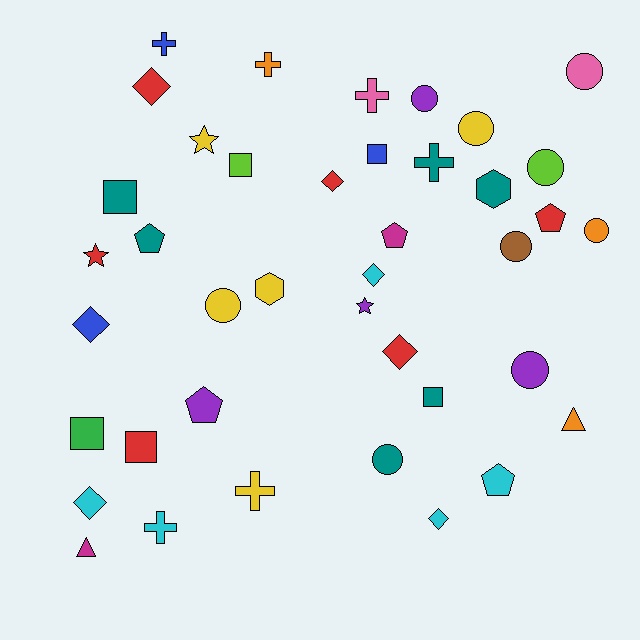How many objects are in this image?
There are 40 objects.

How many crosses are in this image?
There are 6 crosses.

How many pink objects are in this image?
There are 2 pink objects.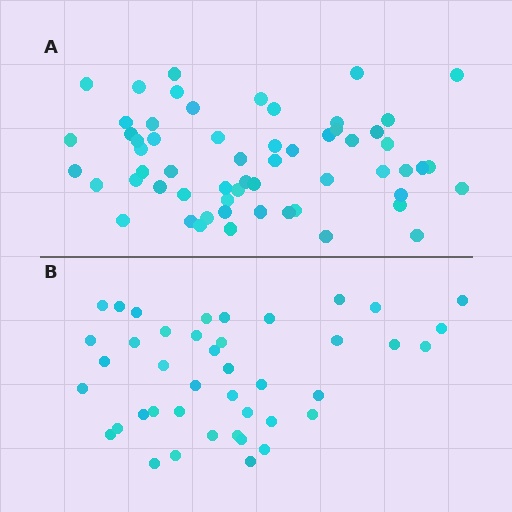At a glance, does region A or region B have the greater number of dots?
Region A (the top region) has more dots.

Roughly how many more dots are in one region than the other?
Region A has approximately 15 more dots than region B.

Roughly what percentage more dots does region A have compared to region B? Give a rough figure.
About 40% more.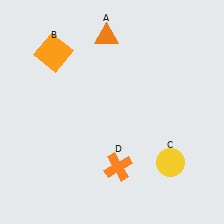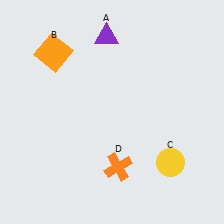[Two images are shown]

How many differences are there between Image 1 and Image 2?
There is 1 difference between the two images.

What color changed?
The triangle (A) changed from orange in Image 1 to purple in Image 2.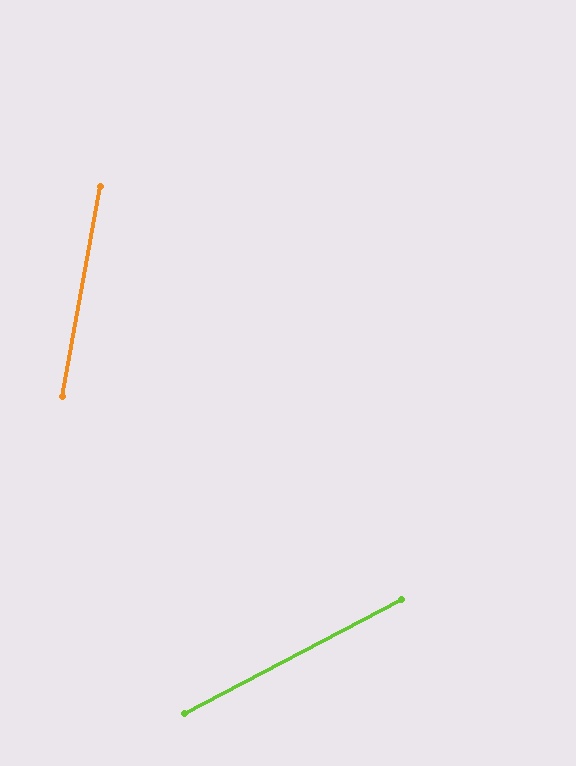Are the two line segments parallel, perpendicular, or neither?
Neither parallel nor perpendicular — they differ by about 52°.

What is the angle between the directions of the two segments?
Approximately 52 degrees.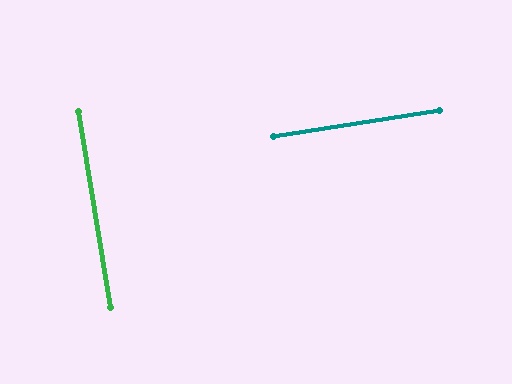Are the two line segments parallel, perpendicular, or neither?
Perpendicular — they meet at approximately 90°.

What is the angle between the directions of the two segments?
Approximately 90 degrees.